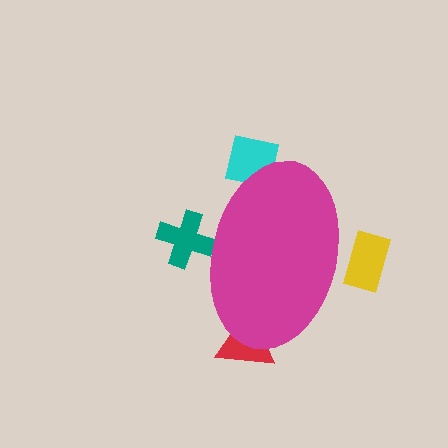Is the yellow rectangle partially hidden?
Yes, the yellow rectangle is partially hidden behind the magenta ellipse.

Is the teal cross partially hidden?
Yes, the teal cross is partially hidden behind the magenta ellipse.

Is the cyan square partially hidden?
Yes, the cyan square is partially hidden behind the magenta ellipse.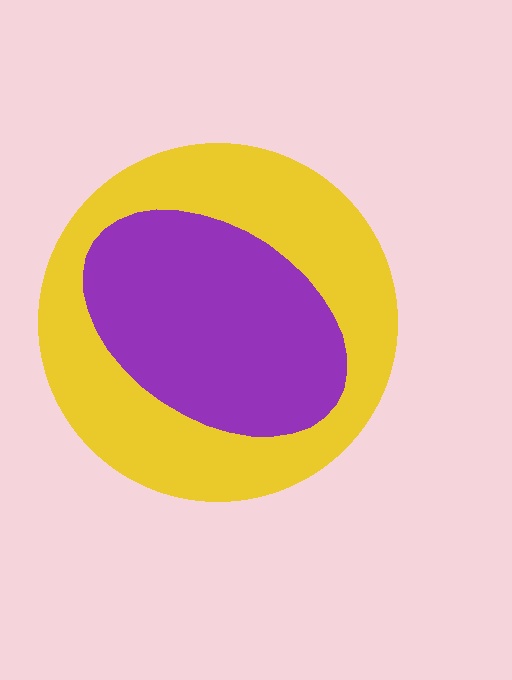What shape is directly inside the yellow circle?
The purple ellipse.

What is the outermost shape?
The yellow circle.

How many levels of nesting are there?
2.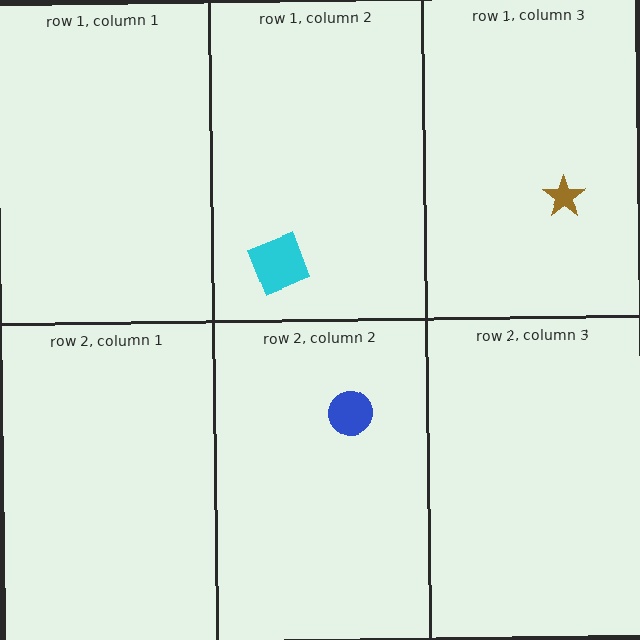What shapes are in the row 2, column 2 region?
The blue circle.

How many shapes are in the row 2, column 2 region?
1.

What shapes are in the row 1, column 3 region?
The brown star.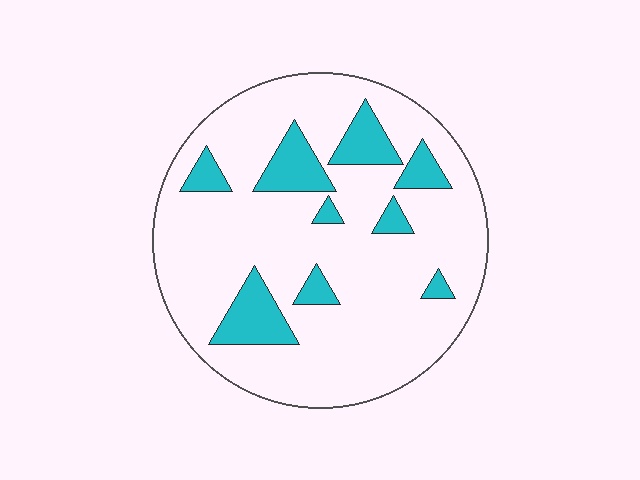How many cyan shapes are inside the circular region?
9.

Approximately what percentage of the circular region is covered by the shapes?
Approximately 15%.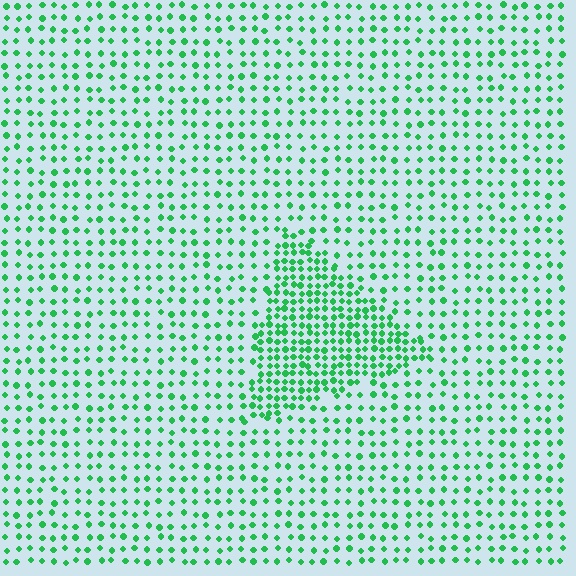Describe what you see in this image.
The image contains small green elements arranged at two different densities. A triangle-shaped region is visible where the elements are more densely packed than the surrounding area.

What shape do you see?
I see a triangle.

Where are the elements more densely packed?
The elements are more densely packed inside the triangle boundary.